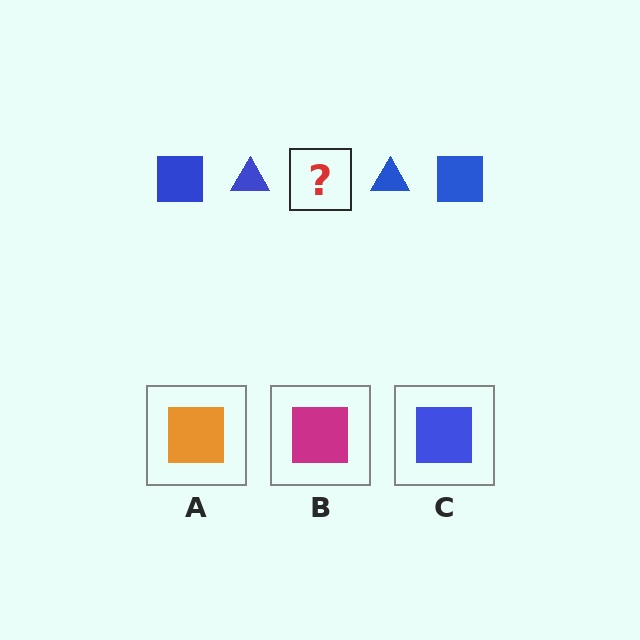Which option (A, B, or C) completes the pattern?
C.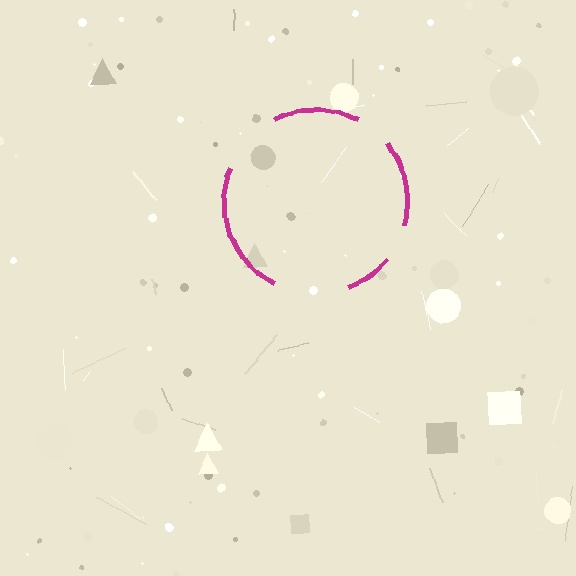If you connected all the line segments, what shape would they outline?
They would outline a circle.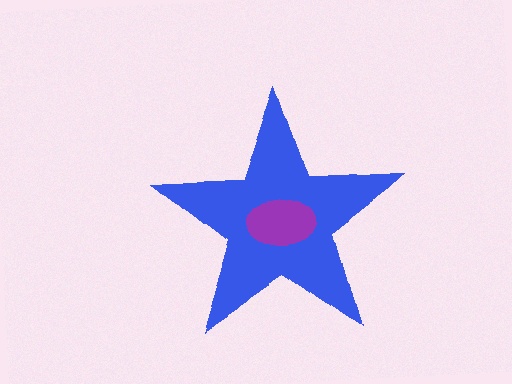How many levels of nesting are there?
2.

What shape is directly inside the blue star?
The purple ellipse.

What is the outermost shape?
The blue star.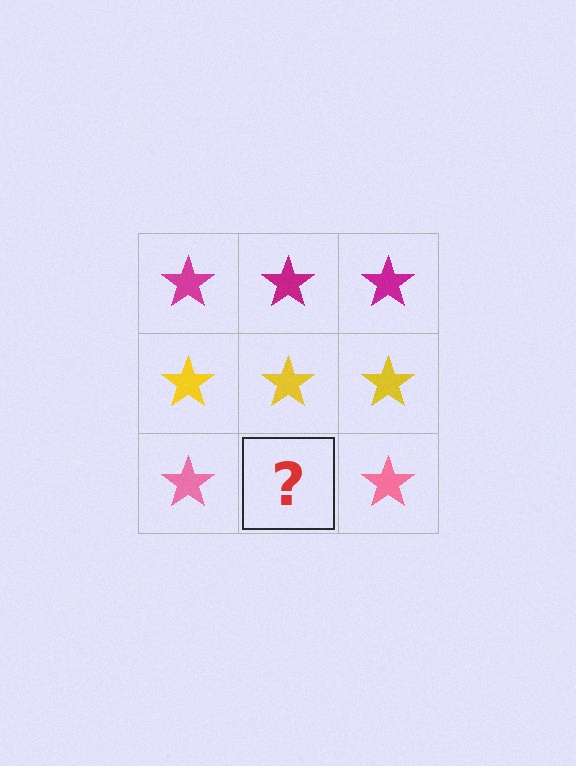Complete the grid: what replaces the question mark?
The question mark should be replaced with a pink star.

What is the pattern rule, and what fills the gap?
The rule is that each row has a consistent color. The gap should be filled with a pink star.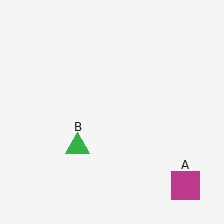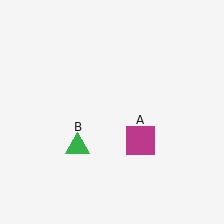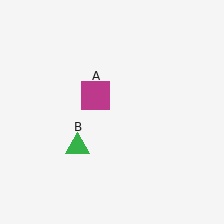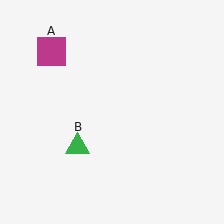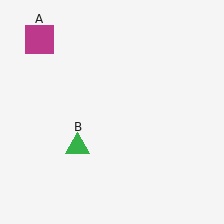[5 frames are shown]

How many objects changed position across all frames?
1 object changed position: magenta square (object A).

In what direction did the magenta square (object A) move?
The magenta square (object A) moved up and to the left.